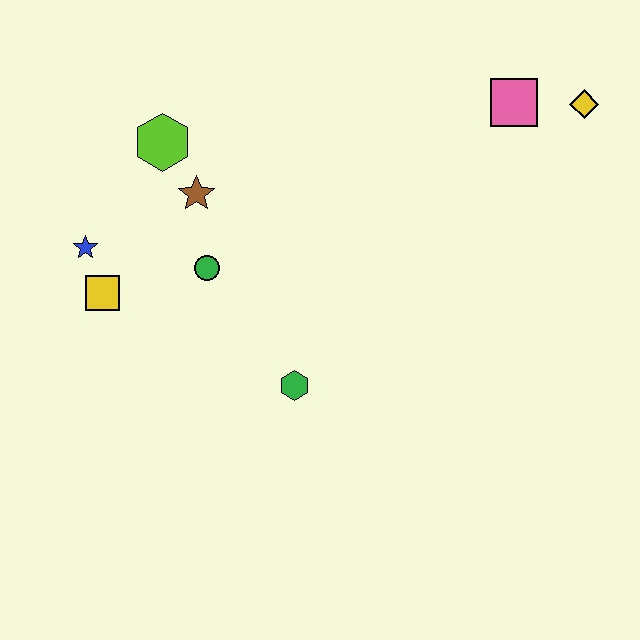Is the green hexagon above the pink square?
No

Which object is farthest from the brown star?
The yellow diamond is farthest from the brown star.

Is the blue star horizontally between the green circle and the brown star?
No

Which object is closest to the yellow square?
The blue star is closest to the yellow square.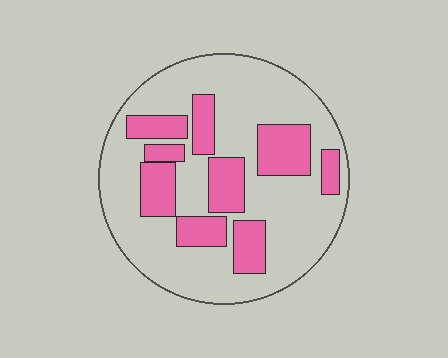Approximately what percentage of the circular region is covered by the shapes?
Approximately 30%.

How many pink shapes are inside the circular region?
9.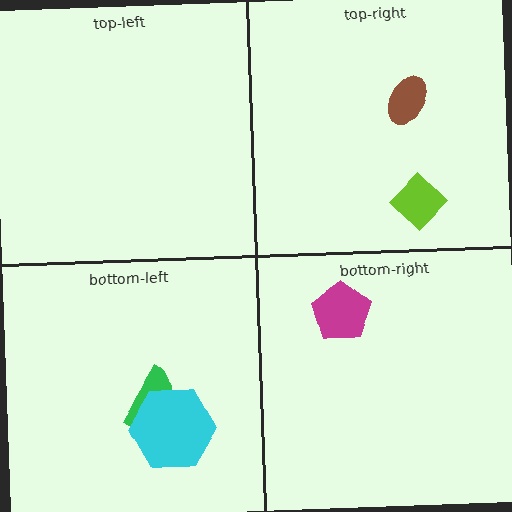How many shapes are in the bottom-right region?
1.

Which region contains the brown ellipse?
The top-right region.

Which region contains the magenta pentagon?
The bottom-right region.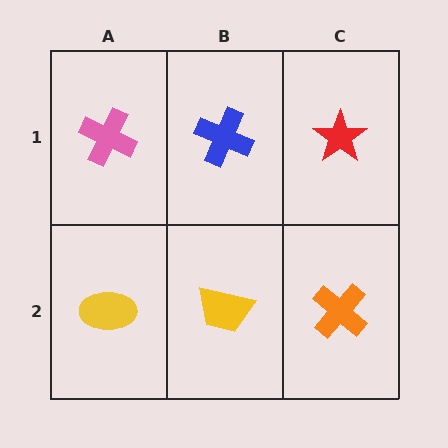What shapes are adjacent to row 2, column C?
A red star (row 1, column C), a yellow trapezoid (row 2, column B).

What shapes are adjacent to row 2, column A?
A pink cross (row 1, column A), a yellow trapezoid (row 2, column B).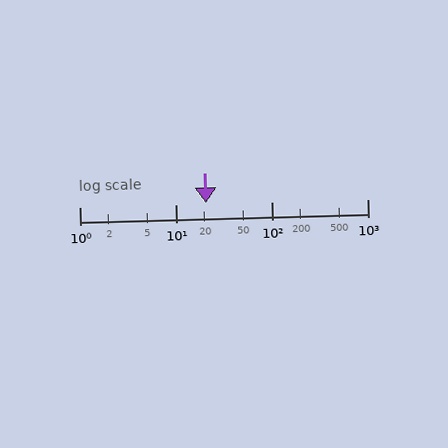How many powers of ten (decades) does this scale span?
The scale spans 3 decades, from 1 to 1000.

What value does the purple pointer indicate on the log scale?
The pointer indicates approximately 21.